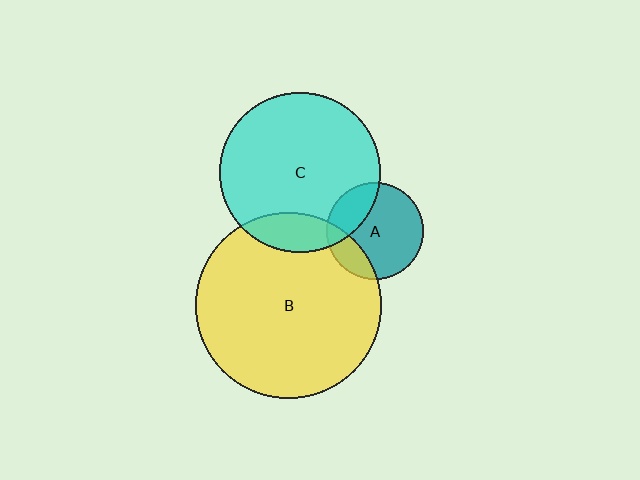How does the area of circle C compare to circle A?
Approximately 2.7 times.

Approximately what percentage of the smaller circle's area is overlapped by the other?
Approximately 20%.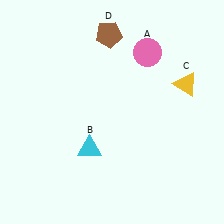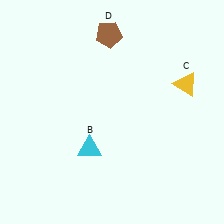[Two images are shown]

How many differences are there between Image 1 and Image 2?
There is 1 difference between the two images.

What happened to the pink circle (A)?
The pink circle (A) was removed in Image 2. It was in the top-right area of Image 1.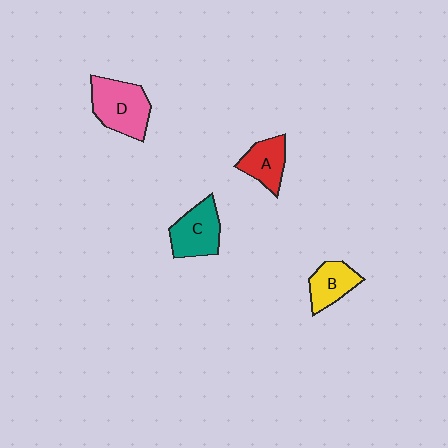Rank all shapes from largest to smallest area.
From largest to smallest: D (pink), C (teal), A (red), B (yellow).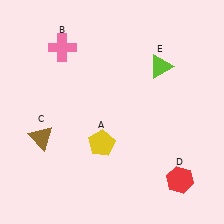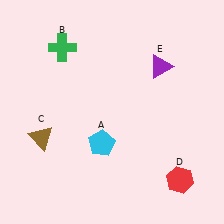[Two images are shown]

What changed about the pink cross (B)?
In Image 1, B is pink. In Image 2, it changed to green.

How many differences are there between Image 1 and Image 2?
There are 3 differences between the two images.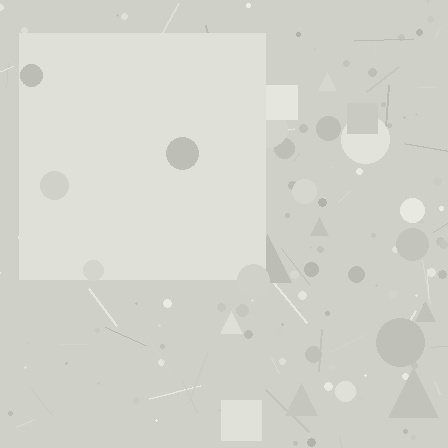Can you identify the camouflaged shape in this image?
The camouflaged shape is a square.